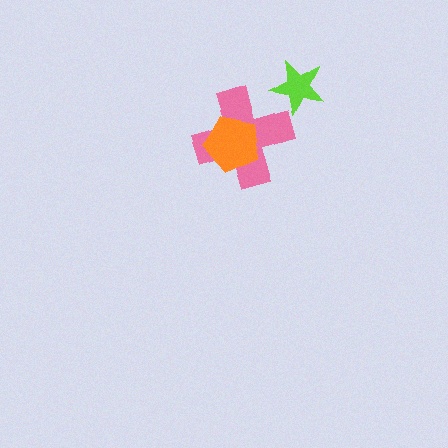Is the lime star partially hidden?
No, no other shape covers it.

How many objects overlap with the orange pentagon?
1 object overlaps with the orange pentagon.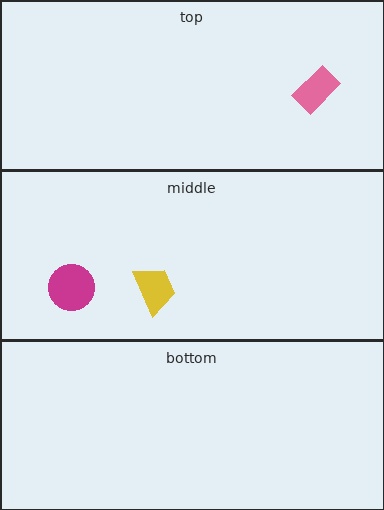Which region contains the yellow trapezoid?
The middle region.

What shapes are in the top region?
The pink rectangle.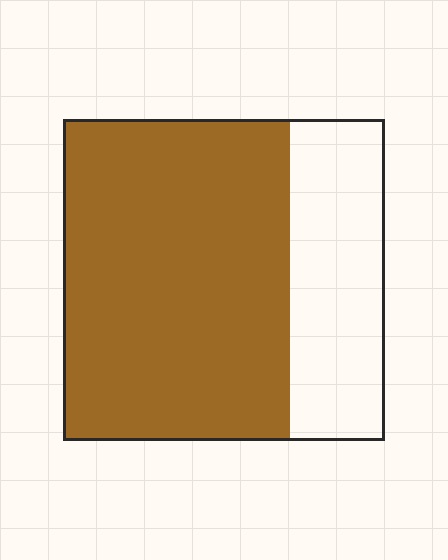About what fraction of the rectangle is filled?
About two thirds (2/3).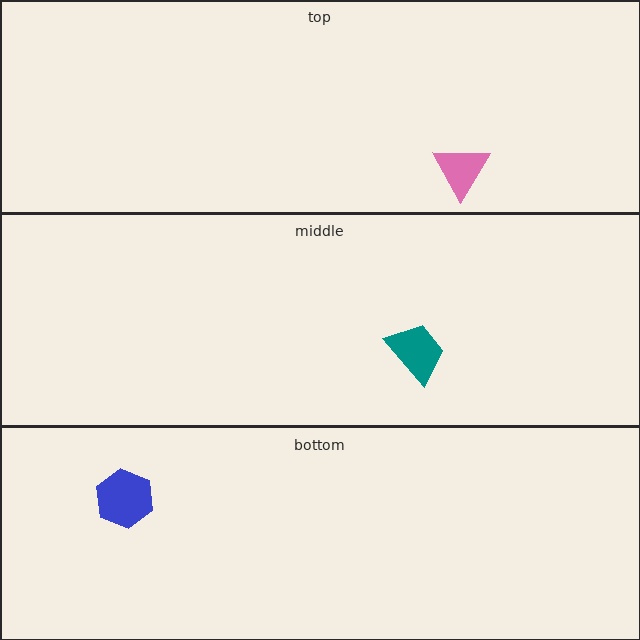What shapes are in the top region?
The pink triangle.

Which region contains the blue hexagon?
The bottom region.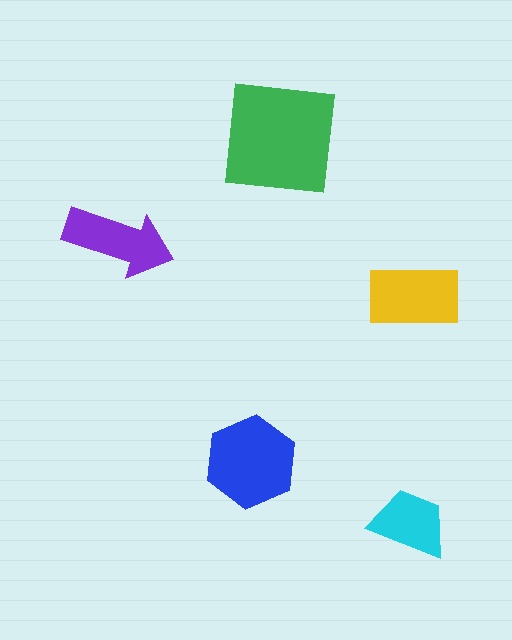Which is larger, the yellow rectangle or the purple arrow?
The yellow rectangle.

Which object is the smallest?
The cyan trapezoid.